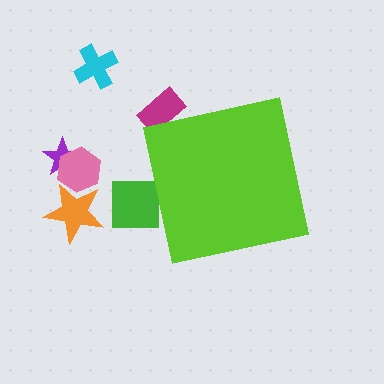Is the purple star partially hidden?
No, the purple star is fully visible.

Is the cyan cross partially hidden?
No, the cyan cross is fully visible.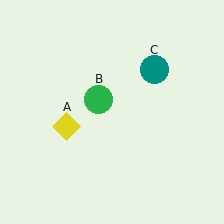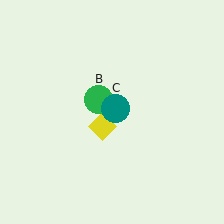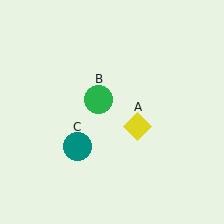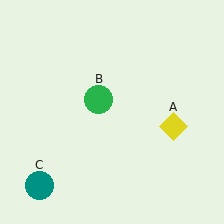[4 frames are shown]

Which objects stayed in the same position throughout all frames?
Green circle (object B) remained stationary.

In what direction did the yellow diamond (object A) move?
The yellow diamond (object A) moved right.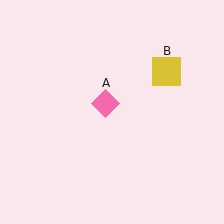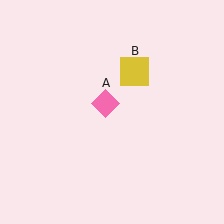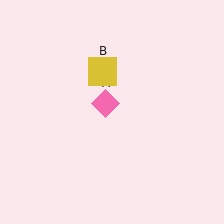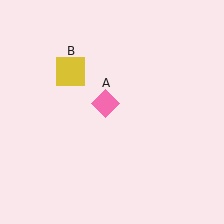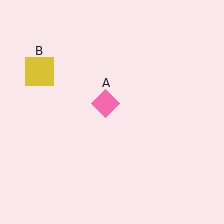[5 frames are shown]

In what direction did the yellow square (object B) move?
The yellow square (object B) moved left.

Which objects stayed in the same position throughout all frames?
Pink diamond (object A) remained stationary.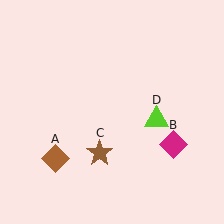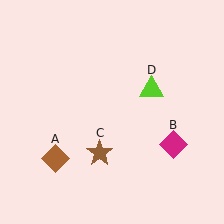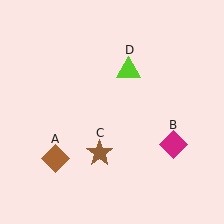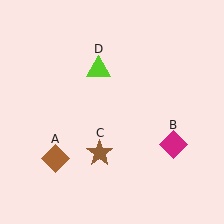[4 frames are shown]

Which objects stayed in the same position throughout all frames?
Brown diamond (object A) and magenta diamond (object B) and brown star (object C) remained stationary.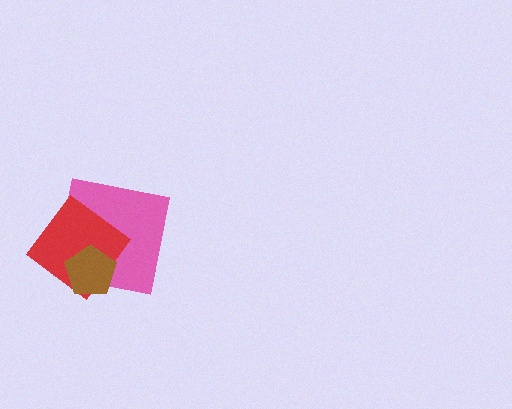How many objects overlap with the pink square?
2 objects overlap with the pink square.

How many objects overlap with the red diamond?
2 objects overlap with the red diamond.